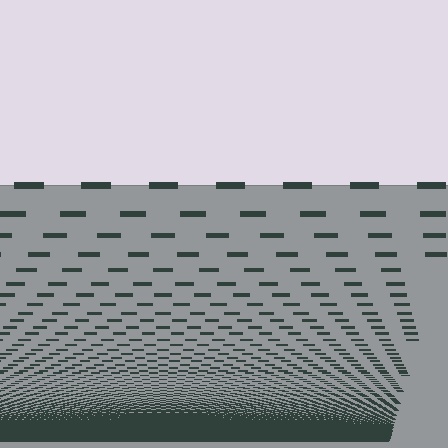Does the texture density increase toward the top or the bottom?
Density increases toward the bottom.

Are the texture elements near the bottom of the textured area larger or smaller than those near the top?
Smaller. The gradient is inverted — elements near the bottom are smaller and denser.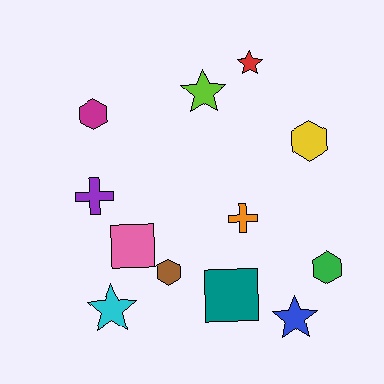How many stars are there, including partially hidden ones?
There are 4 stars.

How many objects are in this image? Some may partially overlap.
There are 12 objects.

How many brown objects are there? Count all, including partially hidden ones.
There is 1 brown object.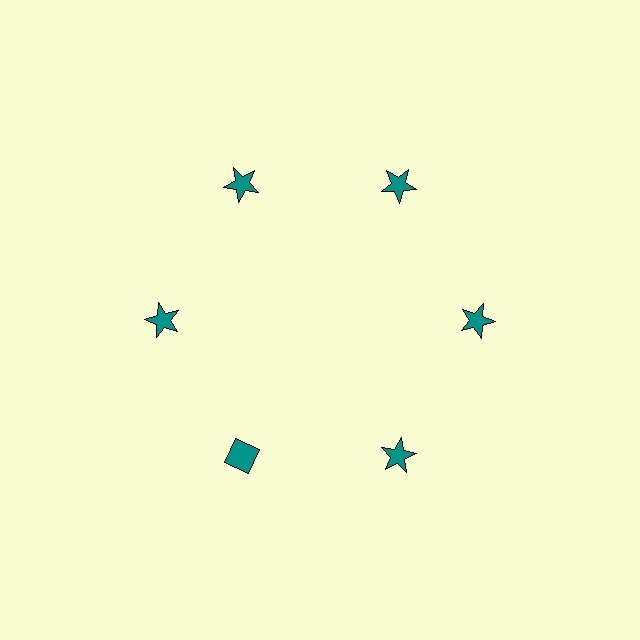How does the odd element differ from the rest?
It has a different shape: diamond instead of star.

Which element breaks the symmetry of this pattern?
The teal diamond at roughly the 7 o'clock position breaks the symmetry. All other shapes are teal stars.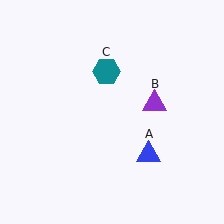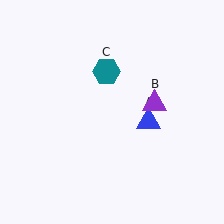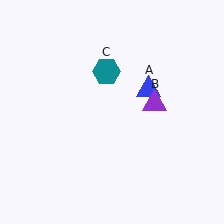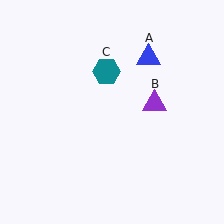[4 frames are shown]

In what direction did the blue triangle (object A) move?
The blue triangle (object A) moved up.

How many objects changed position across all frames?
1 object changed position: blue triangle (object A).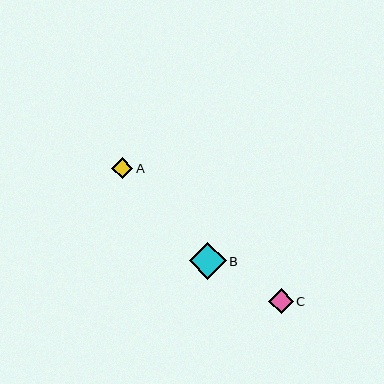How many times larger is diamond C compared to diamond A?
Diamond C is approximately 1.2 times the size of diamond A.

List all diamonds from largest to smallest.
From largest to smallest: B, C, A.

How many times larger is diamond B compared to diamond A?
Diamond B is approximately 1.8 times the size of diamond A.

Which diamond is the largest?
Diamond B is the largest with a size of approximately 37 pixels.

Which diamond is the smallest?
Diamond A is the smallest with a size of approximately 21 pixels.